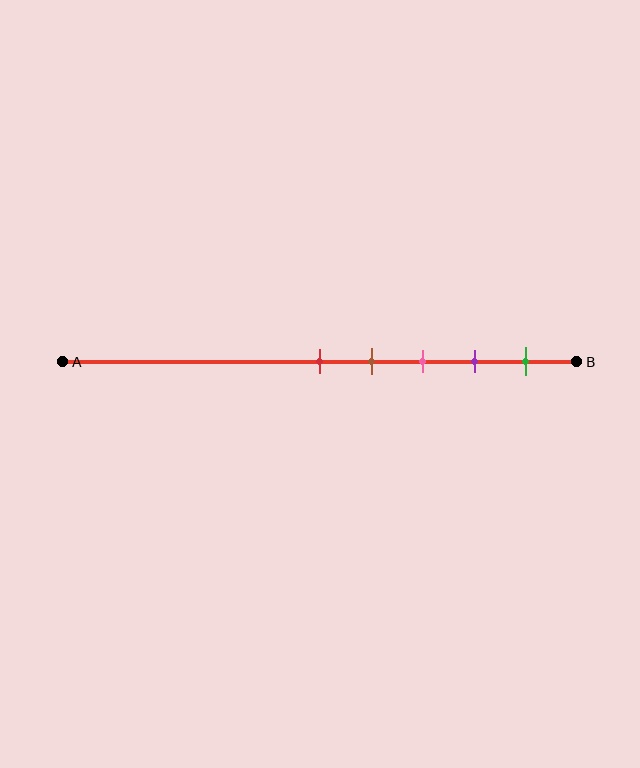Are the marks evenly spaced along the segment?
Yes, the marks are approximately evenly spaced.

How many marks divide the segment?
There are 5 marks dividing the segment.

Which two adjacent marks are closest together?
The red and brown marks are the closest adjacent pair.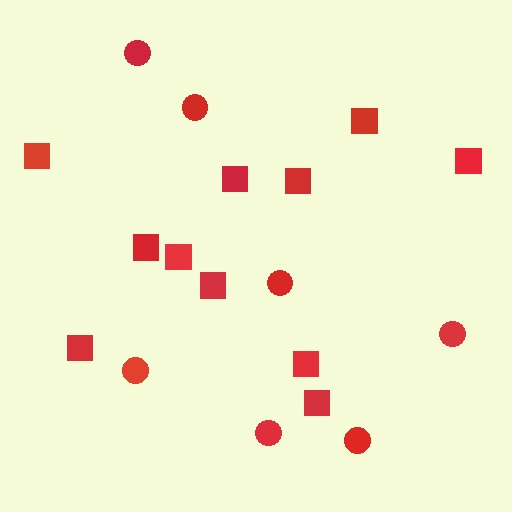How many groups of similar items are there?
There are 2 groups: one group of squares (11) and one group of circles (7).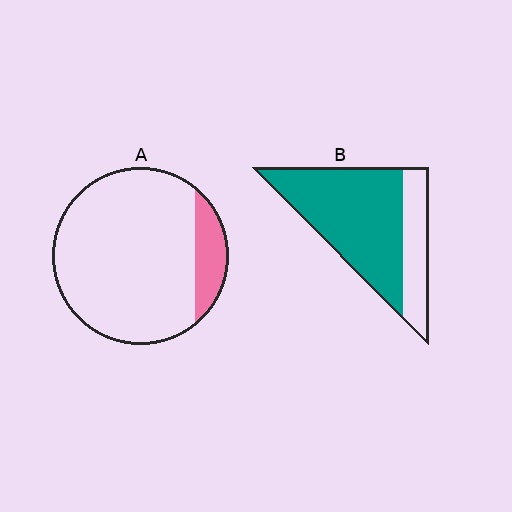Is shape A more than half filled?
No.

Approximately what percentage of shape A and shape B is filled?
A is approximately 15% and B is approximately 75%.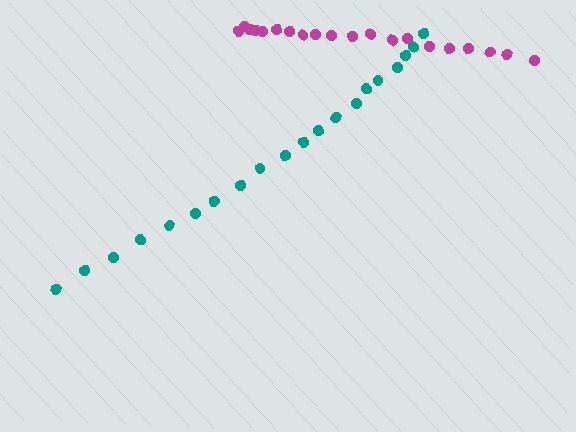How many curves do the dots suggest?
There are 2 distinct paths.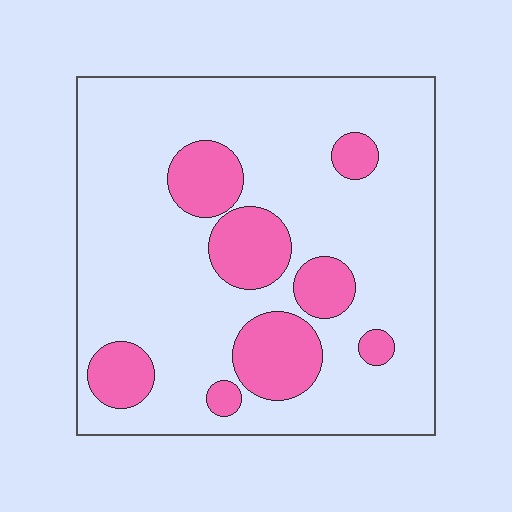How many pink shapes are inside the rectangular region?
8.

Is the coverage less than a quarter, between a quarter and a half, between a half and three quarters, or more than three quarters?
Less than a quarter.